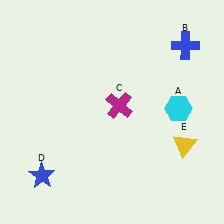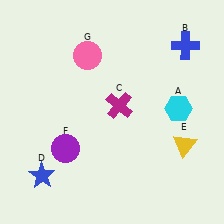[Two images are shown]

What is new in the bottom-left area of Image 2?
A purple circle (F) was added in the bottom-left area of Image 2.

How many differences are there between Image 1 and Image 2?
There are 2 differences between the two images.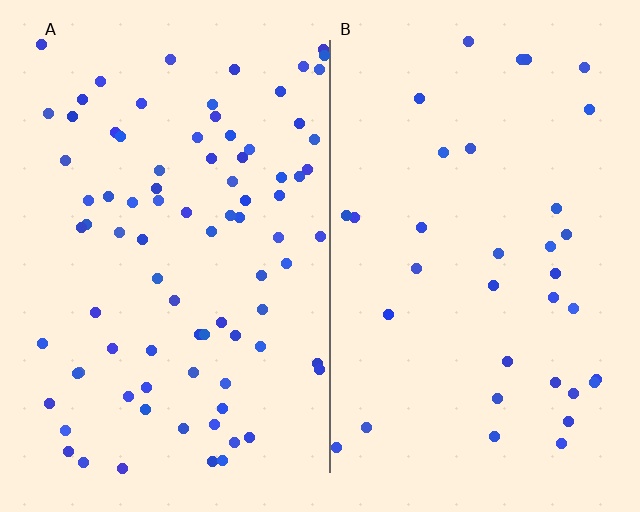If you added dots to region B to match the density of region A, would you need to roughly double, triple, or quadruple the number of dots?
Approximately double.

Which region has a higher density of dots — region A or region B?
A (the left).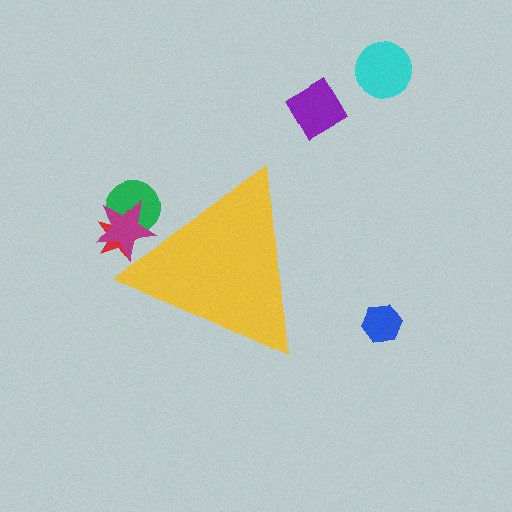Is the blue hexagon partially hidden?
No, the blue hexagon is fully visible.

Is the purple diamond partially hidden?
No, the purple diamond is fully visible.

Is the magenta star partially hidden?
Yes, the magenta star is partially hidden behind the yellow triangle.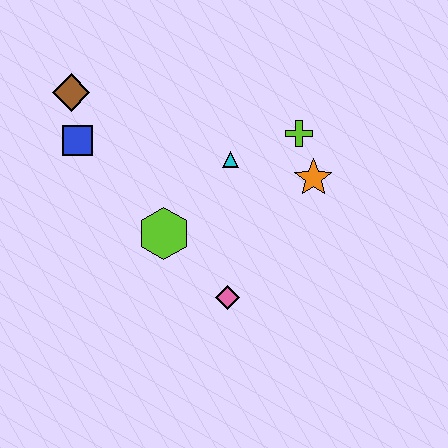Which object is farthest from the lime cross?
The brown diamond is farthest from the lime cross.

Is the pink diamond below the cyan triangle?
Yes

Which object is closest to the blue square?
The brown diamond is closest to the blue square.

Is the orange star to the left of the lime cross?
No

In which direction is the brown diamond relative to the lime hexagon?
The brown diamond is above the lime hexagon.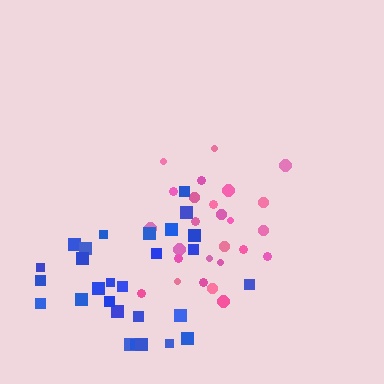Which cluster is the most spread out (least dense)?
Blue.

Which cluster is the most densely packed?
Pink.